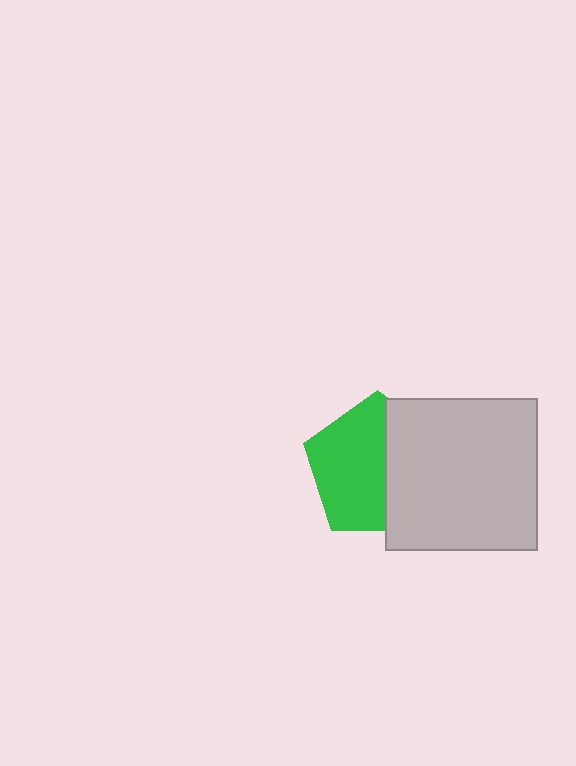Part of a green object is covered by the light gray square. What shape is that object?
It is a pentagon.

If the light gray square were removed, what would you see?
You would see the complete green pentagon.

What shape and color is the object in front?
The object in front is a light gray square.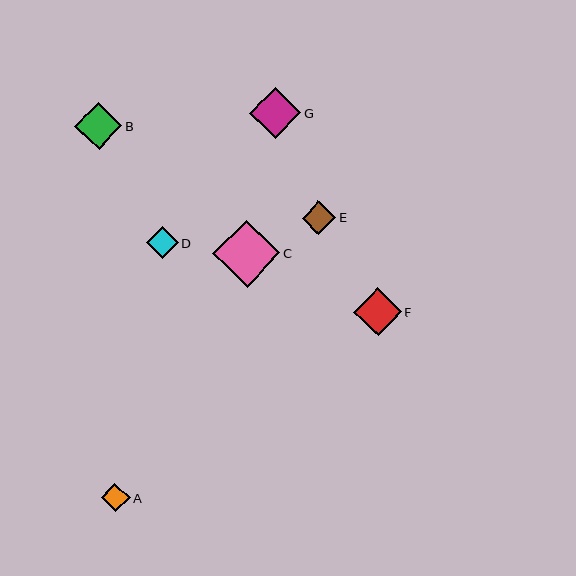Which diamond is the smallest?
Diamond A is the smallest with a size of approximately 28 pixels.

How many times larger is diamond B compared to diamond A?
Diamond B is approximately 1.7 times the size of diamond A.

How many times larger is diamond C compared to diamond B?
Diamond C is approximately 1.4 times the size of diamond B.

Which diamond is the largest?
Diamond C is the largest with a size of approximately 67 pixels.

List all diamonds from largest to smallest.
From largest to smallest: C, G, F, B, E, D, A.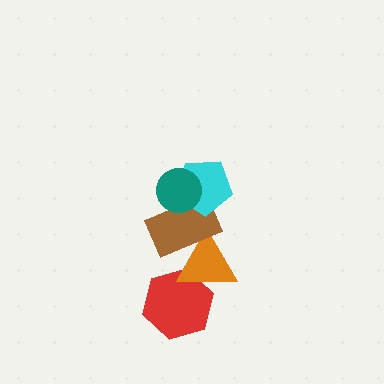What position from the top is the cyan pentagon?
The cyan pentagon is 2nd from the top.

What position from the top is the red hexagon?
The red hexagon is 5th from the top.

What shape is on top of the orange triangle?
The brown rectangle is on top of the orange triangle.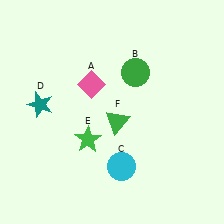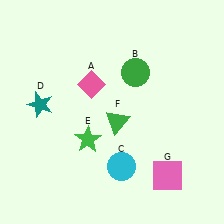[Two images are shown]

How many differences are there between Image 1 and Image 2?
There is 1 difference between the two images.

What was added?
A pink square (G) was added in Image 2.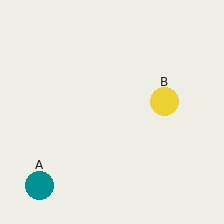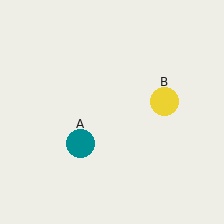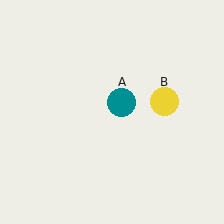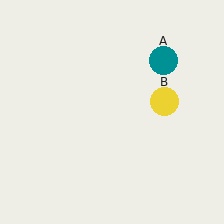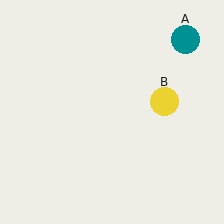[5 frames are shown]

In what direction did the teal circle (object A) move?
The teal circle (object A) moved up and to the right.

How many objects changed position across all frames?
1 object changed position: teal circle (object A).